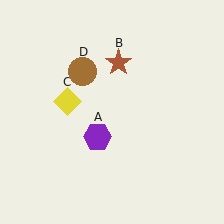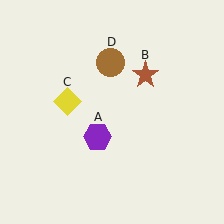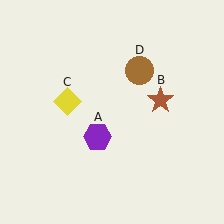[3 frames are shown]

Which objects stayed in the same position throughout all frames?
Purple hexagon (object A) and yellow diamond (object C) remained stationary.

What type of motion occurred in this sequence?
The brown star (object B), brown circle (object D) rotated clockwise around the center of the scene.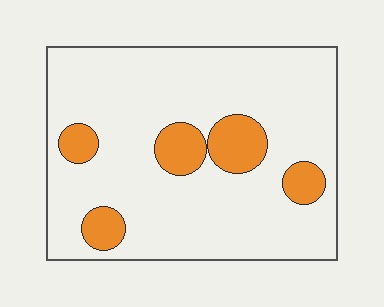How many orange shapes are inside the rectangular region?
5.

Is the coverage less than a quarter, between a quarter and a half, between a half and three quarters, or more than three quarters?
Less than a quarter.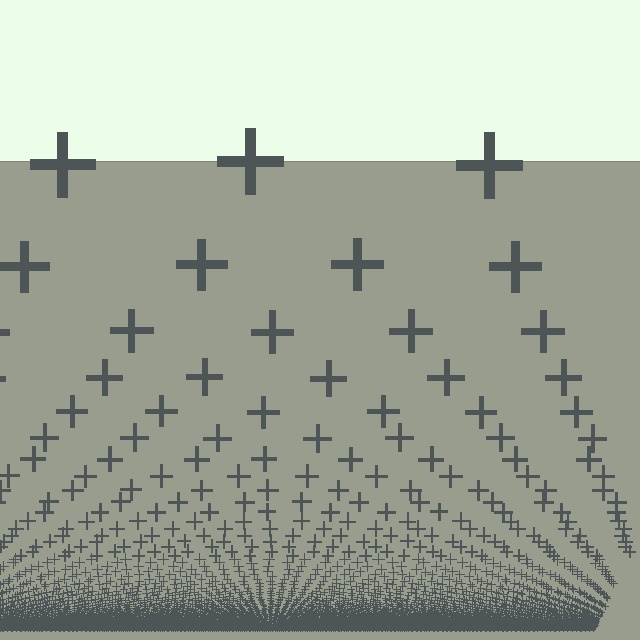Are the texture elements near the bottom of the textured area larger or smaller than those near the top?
Smaller. The gradient is inverted — elements near the bottom are smaller and denser.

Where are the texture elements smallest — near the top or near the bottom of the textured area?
Near the bottom.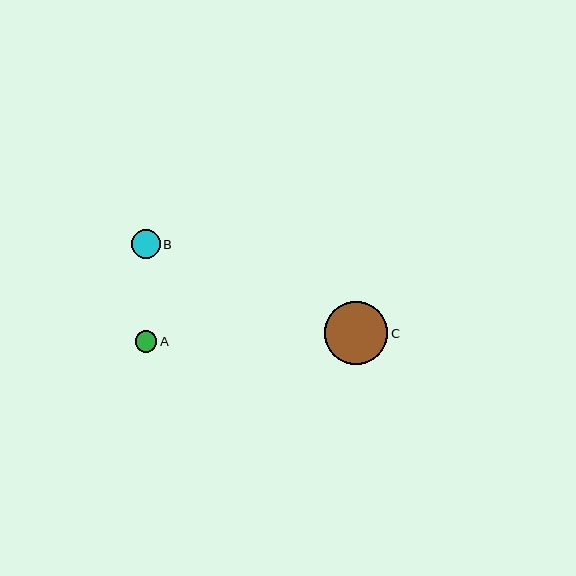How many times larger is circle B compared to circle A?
Circle B is approximately 1.3 times the size of circle A.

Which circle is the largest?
Circle C is the largest with a size of approximately 63 pixels.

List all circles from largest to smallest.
From largest to smallest: C, B, A.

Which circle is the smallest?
Circle A is the smallest with a size of approximately 21 pixels.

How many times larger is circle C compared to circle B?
Circle C is approximately 2.2 times the size of circle B.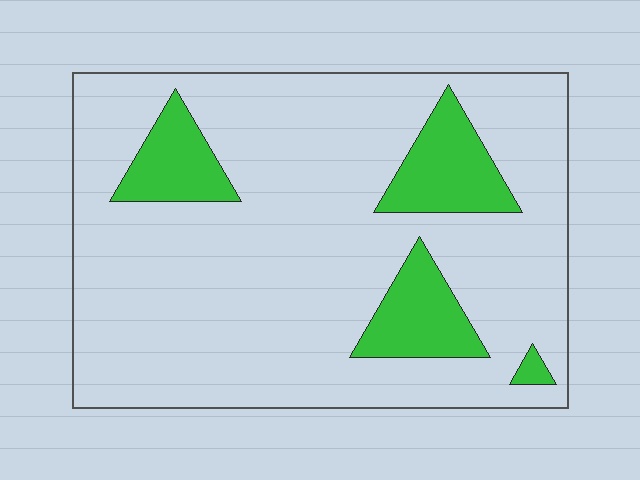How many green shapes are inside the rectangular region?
4.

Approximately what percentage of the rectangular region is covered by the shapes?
Approximately 15%.